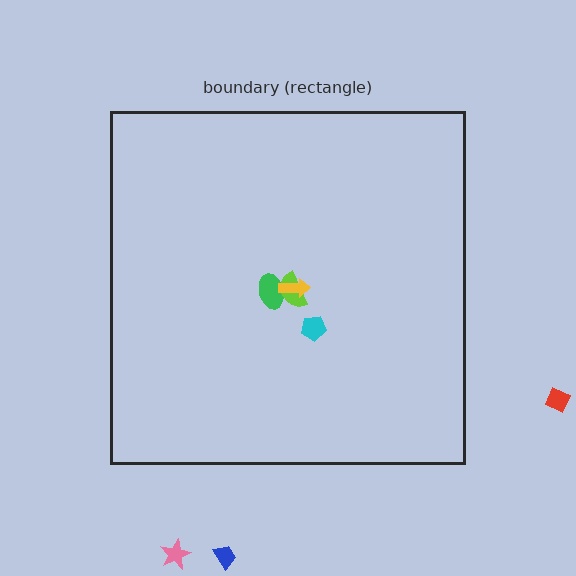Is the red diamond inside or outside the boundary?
Outside.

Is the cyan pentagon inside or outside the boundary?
Inside.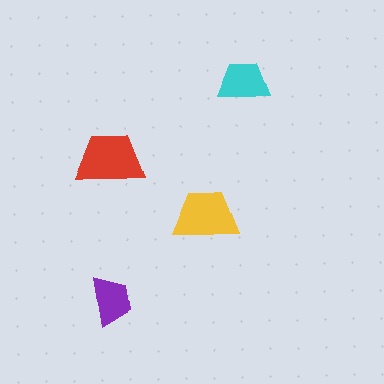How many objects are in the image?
There are 4 objects in the image.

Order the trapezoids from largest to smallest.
the red one, the yellow one, the cyan one, the purple one.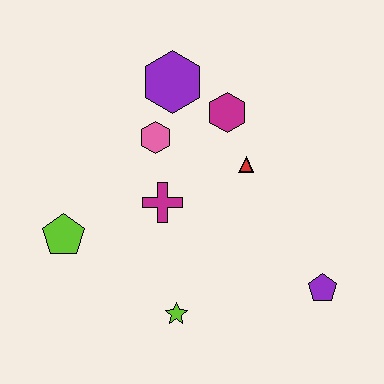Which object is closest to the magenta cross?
The pink hexagon is closest to the magenta cross.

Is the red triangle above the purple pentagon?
Yes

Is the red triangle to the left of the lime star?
No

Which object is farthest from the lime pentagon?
The purple pentagon is farthest from the lime pentagon.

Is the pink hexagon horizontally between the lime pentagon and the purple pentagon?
Yes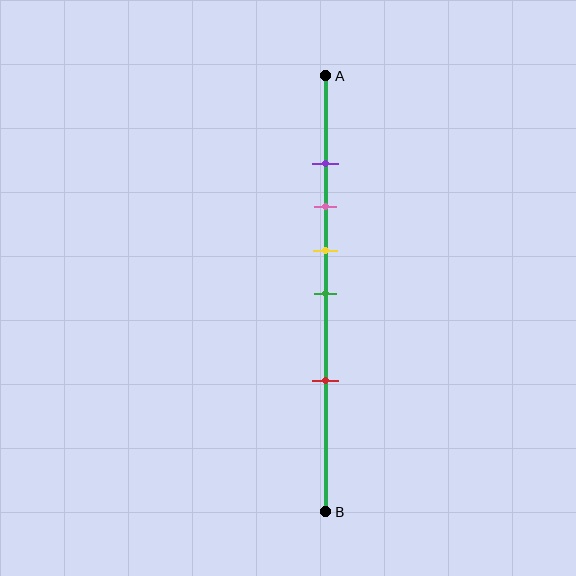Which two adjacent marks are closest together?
The purple and pink marks are the closest adjacent pair.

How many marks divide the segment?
There are 5 marks dividing the segment.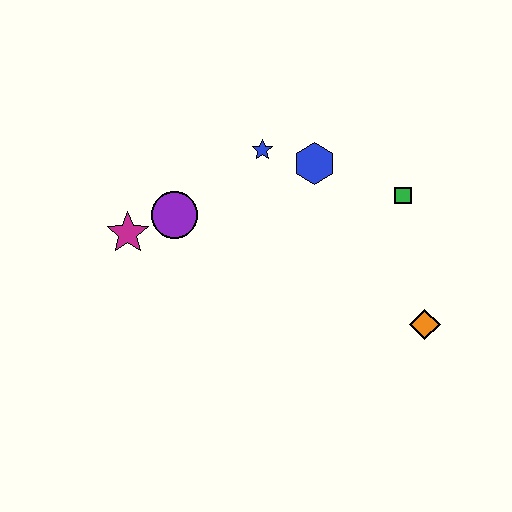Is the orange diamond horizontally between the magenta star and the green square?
No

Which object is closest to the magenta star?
The purple circle is closest to the magenta star.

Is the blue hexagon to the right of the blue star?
Yes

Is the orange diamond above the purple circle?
No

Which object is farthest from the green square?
The magenta star is farthest from the green square.